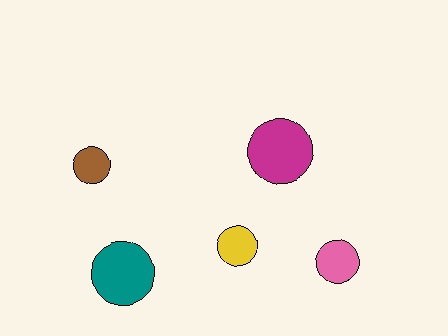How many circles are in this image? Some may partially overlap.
There are 5 circles.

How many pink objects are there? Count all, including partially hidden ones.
There is 1 pink object.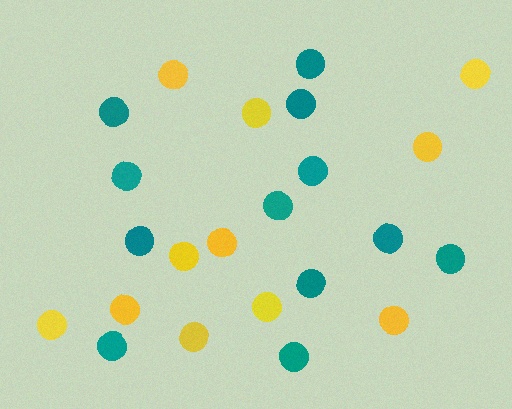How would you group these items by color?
There are 2 groups: one group of teal circles (12) and one group of yellow circles (11).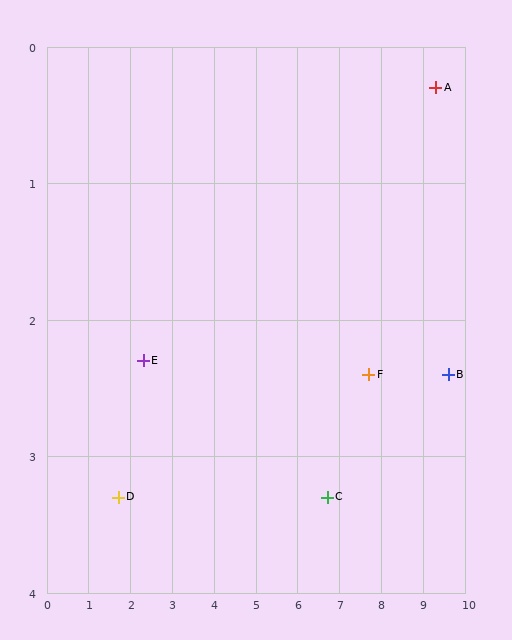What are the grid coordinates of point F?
Point F is at approximately (7.7, 2.4).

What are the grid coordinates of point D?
Point D is at approximately (1.7, 3.3).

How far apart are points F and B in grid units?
Points F and B are about 1.9 grid units apart.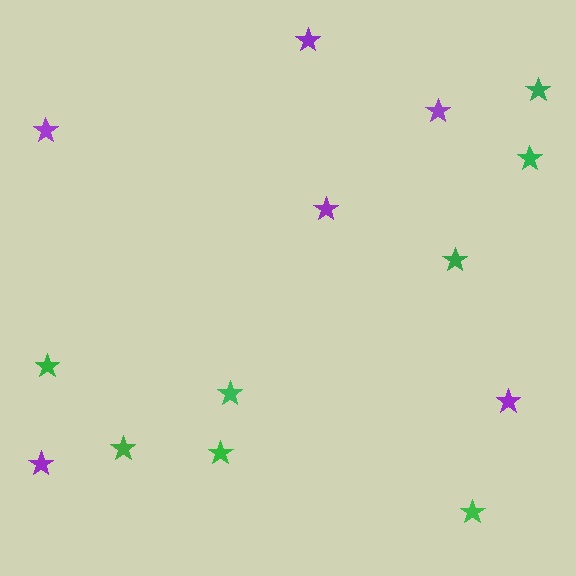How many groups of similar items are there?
There are 2 groups: one group of green stars (8) and one group of purple stars (6).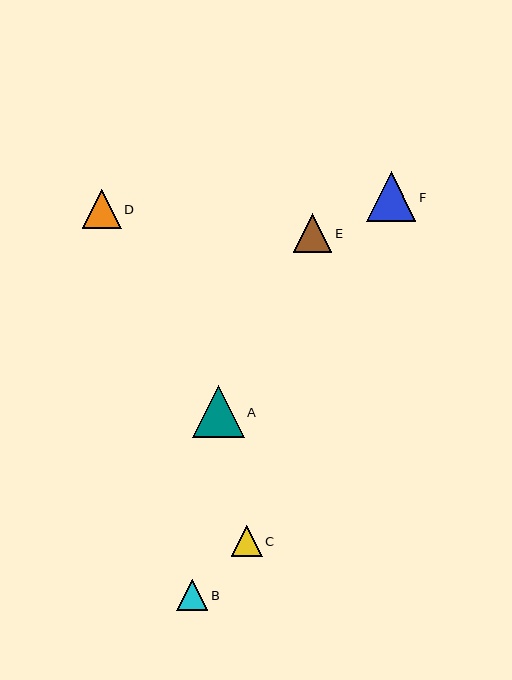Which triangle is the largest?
Triangle A is the largest with a size of approximately 52 pixels.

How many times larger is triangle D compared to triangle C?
Triangle D is approximately 1.2 times the size of triangle C.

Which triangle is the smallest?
Triangle B is the smallest with a size of approximately 31 pixels.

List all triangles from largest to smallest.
From largest to smallest: A, F, E, D, C, B.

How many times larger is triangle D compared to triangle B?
Triangle D is approximately 1.2 times the size of triangle B.